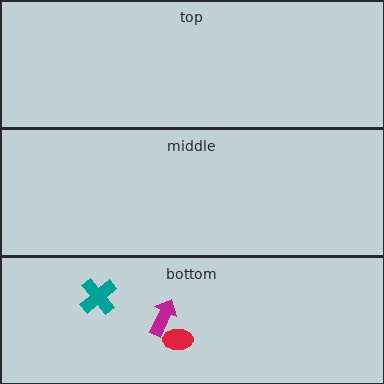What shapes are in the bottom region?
The teal cross, the red ellipse, the magenta arrow.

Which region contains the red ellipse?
The bottom region.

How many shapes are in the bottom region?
3.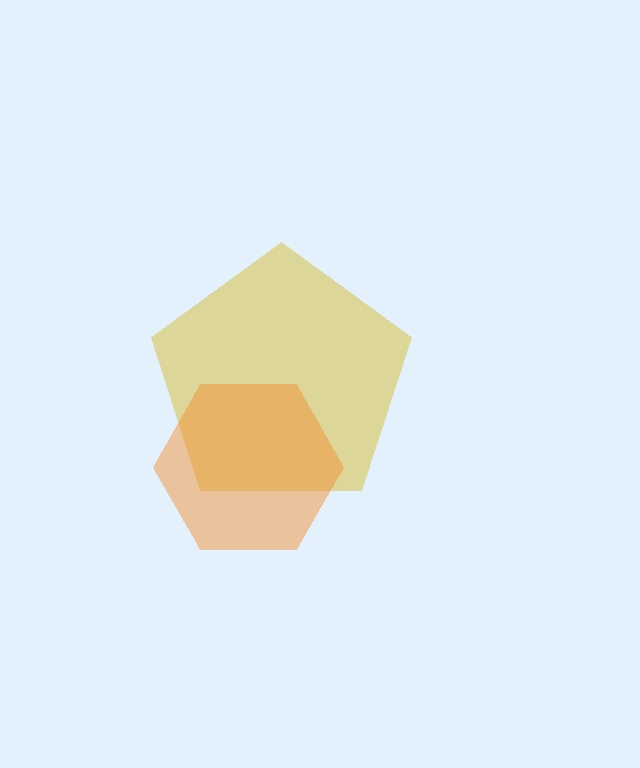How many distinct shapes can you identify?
There are 2 distinct shapes: a yellow pentagon, an orange hexagon.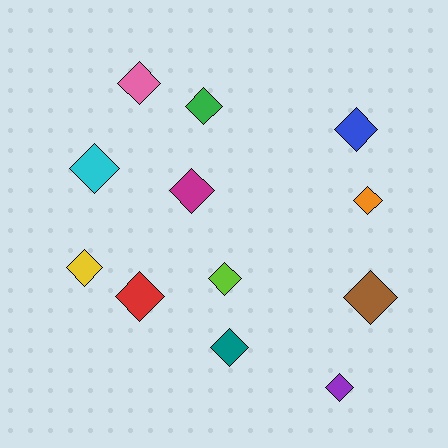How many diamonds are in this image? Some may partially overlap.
There are 12 diamonds.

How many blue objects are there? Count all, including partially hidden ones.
There is 1 blue object.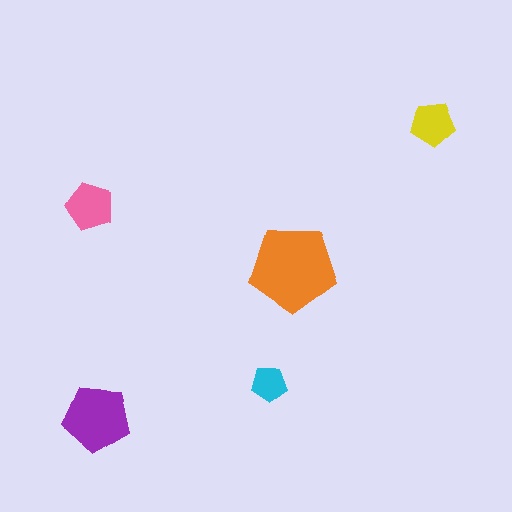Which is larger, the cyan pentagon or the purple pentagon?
The purple one.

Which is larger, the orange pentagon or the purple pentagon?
The orange one.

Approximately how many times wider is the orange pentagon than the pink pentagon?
About 2 times wider.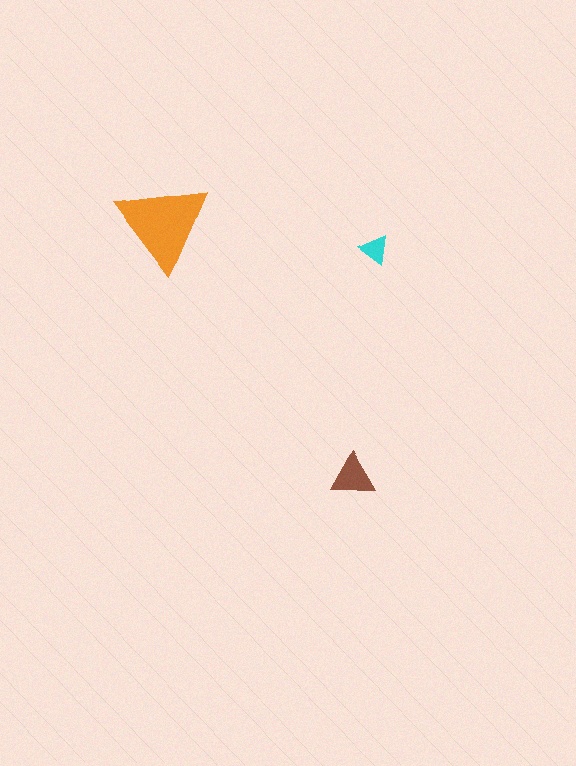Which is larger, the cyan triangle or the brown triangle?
The brown one.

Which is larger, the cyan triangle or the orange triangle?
The orange one.